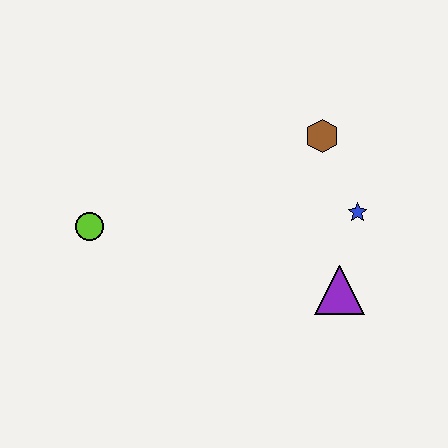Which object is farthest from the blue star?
The lime circle is farthest from the blue star.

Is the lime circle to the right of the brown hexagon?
No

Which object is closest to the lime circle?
The brown hexagon is closest to the lime circle.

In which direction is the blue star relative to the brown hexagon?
The blue star is below the brown hexagon.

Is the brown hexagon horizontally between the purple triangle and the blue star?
No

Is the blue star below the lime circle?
No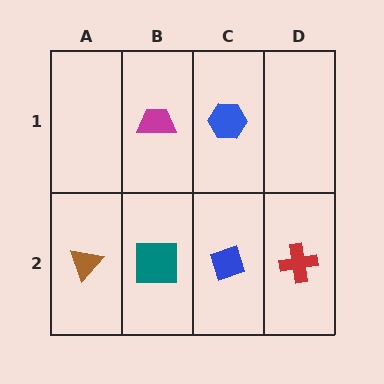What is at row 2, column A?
A brown triangle.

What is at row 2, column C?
A blue diamond.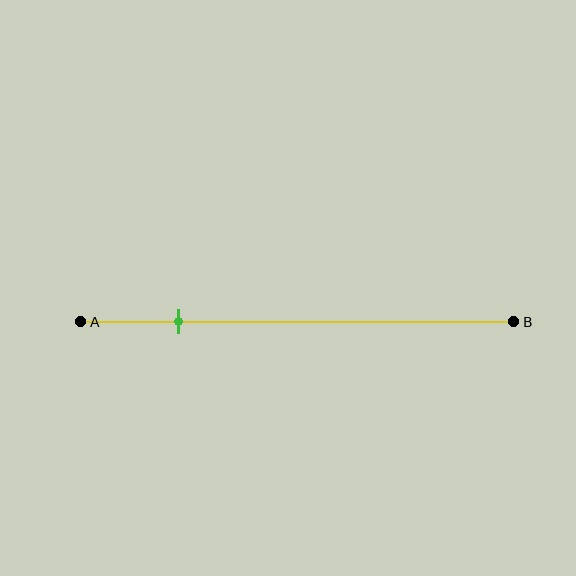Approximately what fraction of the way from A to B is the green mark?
The green mark is approximately 25% of the way from A to B.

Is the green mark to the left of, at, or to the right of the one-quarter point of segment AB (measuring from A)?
The green mark is approximately at the one-quarter point of segment AB.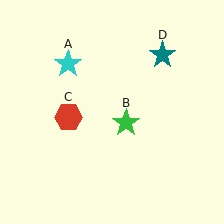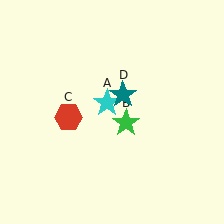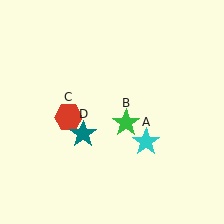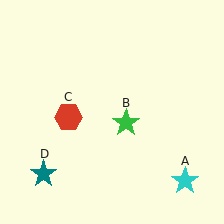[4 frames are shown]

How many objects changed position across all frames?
2 objects changed position: cyan star (object A), teal star (object D).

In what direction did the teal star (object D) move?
The teal star (object D) moved down and to the left.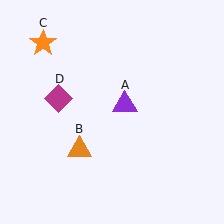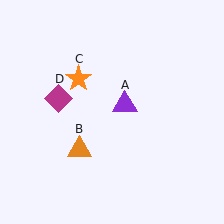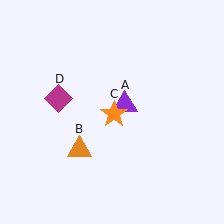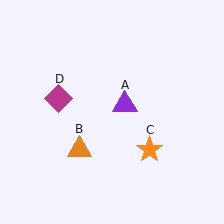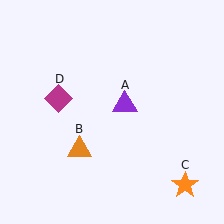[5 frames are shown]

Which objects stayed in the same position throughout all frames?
Purple triangle (object A) and orange triangle (object B) and magenta diamond (object D) remained stationary.